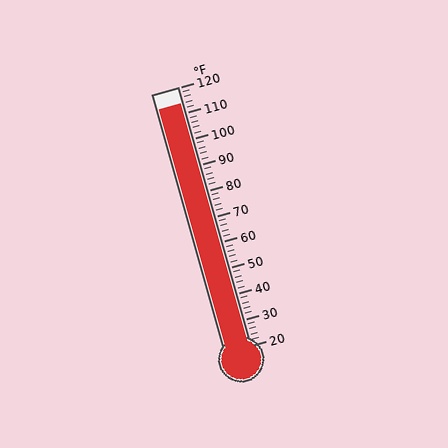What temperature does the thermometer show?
The thermometer shows approximately 114°F.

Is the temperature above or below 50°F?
The temperature is above 50°F.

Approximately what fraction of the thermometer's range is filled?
The thermometer is filled to approximately 95% of its range.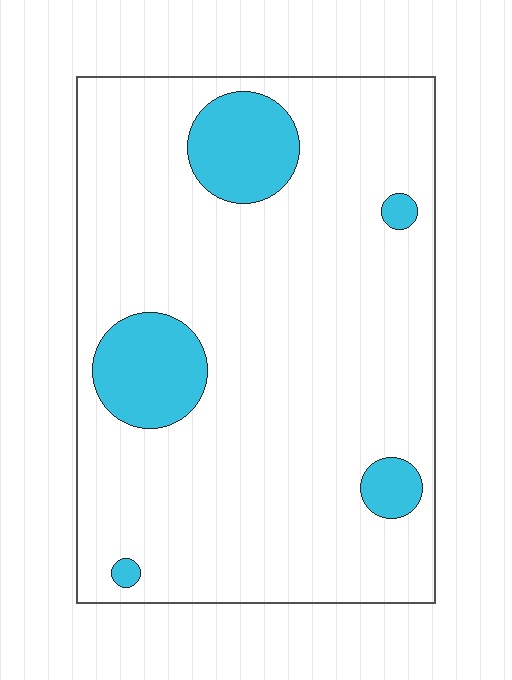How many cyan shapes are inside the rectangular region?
5.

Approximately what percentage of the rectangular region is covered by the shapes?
Approximately 15%.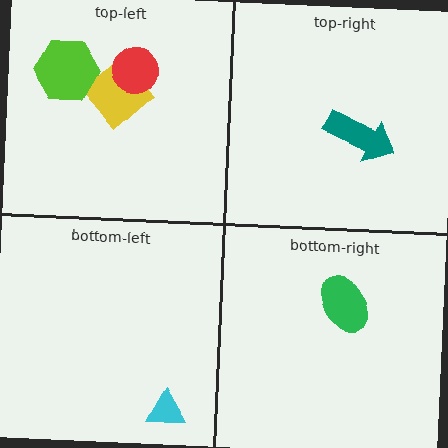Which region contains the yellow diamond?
The top-left region.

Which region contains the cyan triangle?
The bottom-left region.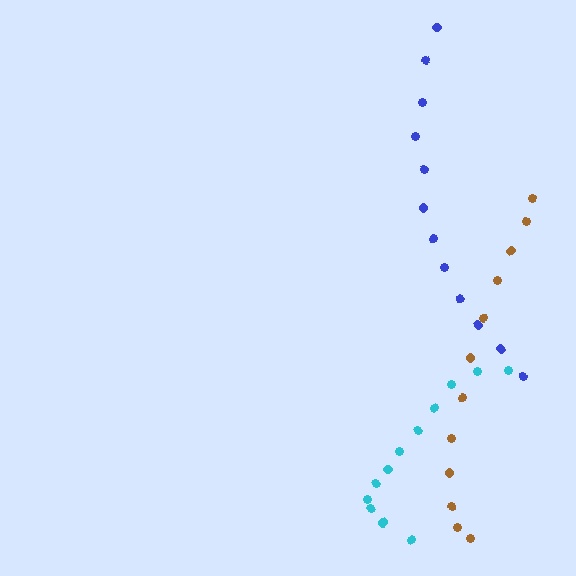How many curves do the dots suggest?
There are 3 distinct paths.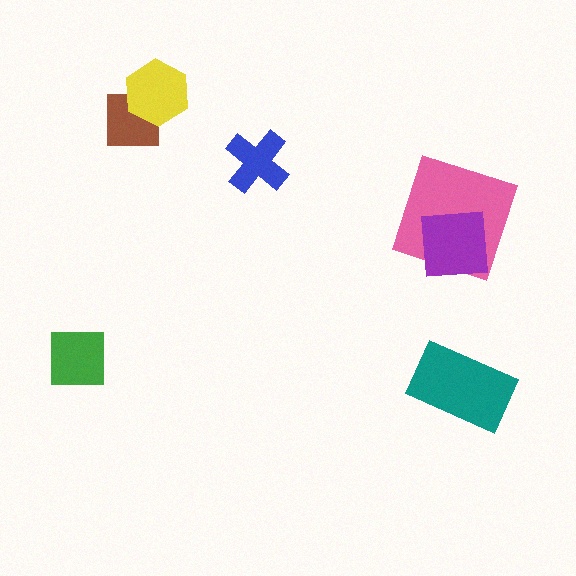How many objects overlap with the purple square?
1 object overlaps with the purple square.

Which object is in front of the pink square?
The purple square is in front of the pink square.